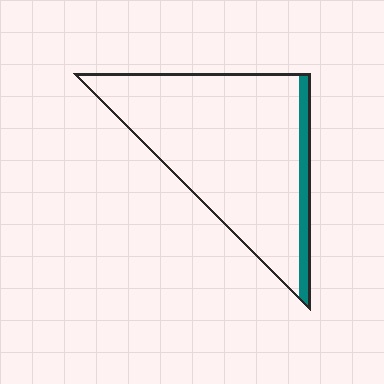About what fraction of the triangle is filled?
About one tenth (1/10).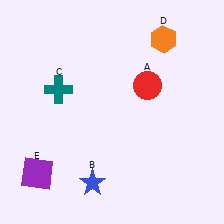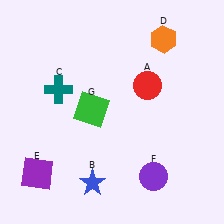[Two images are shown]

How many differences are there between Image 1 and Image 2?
There are 2 differences between the two images.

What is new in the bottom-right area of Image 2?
A purple circle (F) was added in the bottom-right area of Image 2.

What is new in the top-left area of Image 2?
A green square (G) was added in the top-left area of Image 2.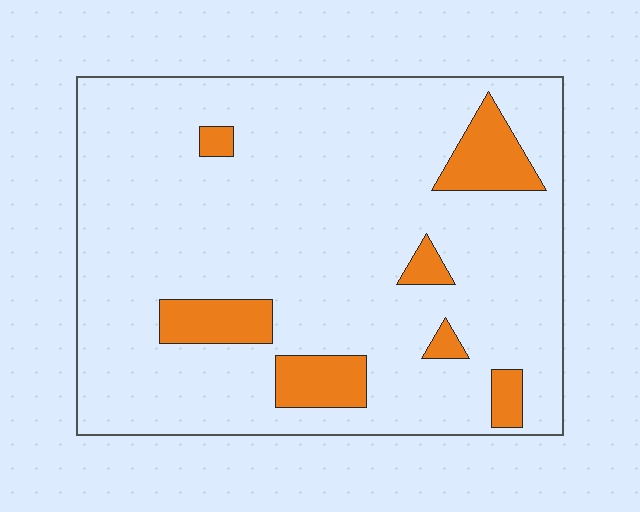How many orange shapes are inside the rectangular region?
7.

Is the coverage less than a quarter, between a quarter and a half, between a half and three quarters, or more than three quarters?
Less than a quarter.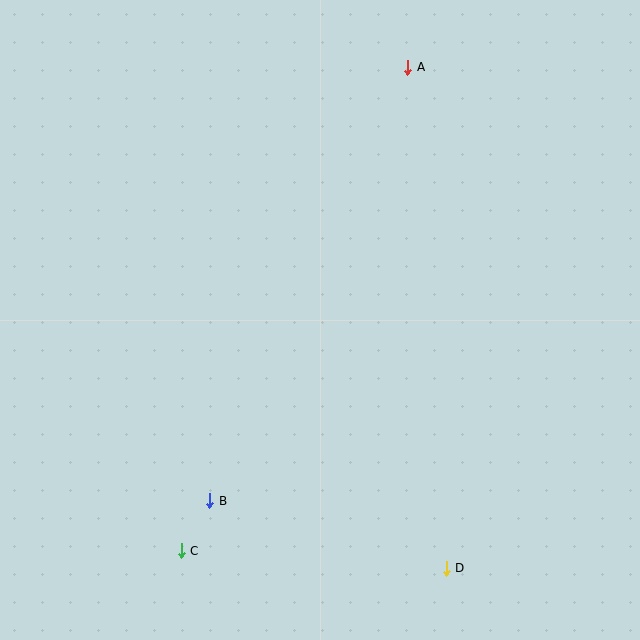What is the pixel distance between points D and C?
The distance between D and C is 266 pixels.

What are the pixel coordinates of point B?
Point B is at (210, 501).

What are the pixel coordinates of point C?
Point C is at (181, 551).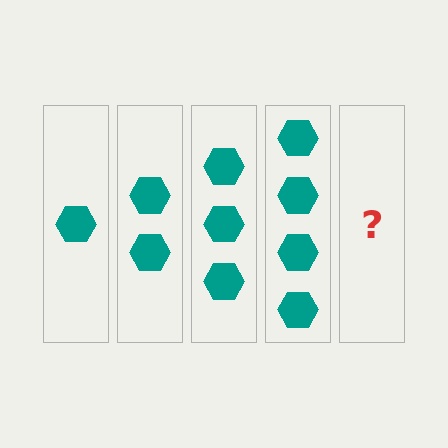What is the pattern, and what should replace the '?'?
The pattern is that each step adds one more hexagon. The '?' should be 5 hexagons.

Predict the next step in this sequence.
The next step is 5 hexagons.